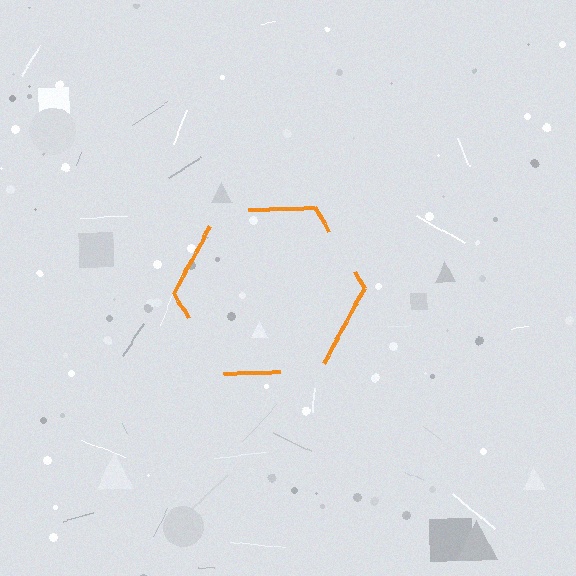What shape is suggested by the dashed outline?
The dashed outline suggests a hexagon.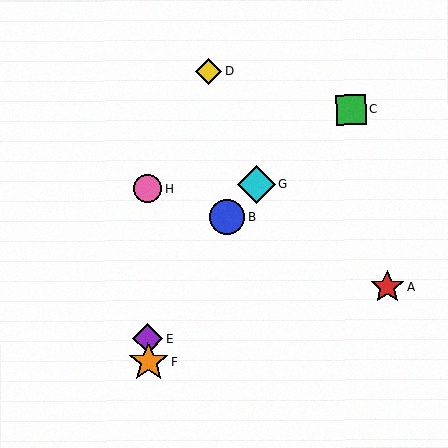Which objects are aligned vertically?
Objects E, F, H are aligned vertically.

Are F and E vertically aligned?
Yes, both are at x≈148.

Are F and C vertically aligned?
No, F is at x≈148 and C is at x≈351.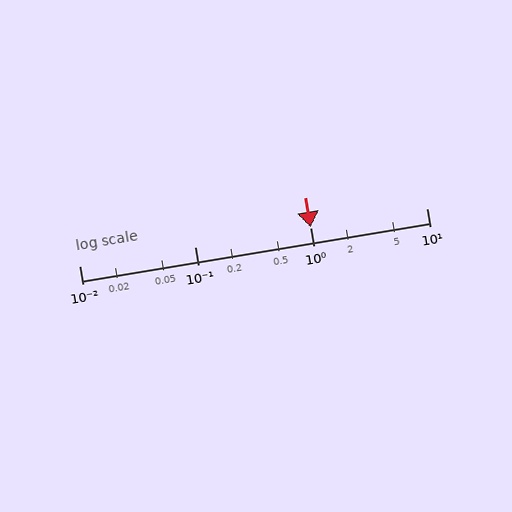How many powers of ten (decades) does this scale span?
The scale spans 3 decades, from 0.01 to 10.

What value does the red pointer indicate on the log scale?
The pointer indicates approximately 1.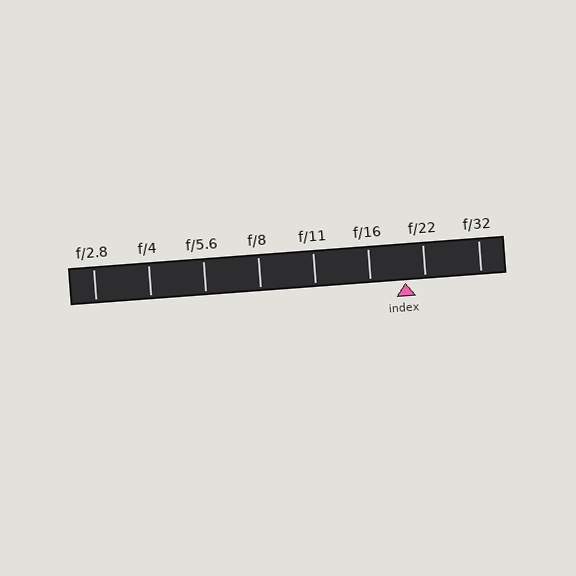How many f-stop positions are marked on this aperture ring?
There are 8 f-stop positions marked.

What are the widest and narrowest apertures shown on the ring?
The widest aperture shown is f/2.8 and the narrowest is f/32.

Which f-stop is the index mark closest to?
The index mark is closest to f/22.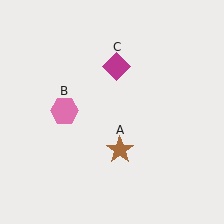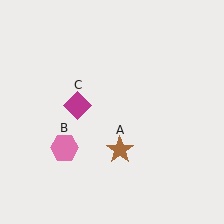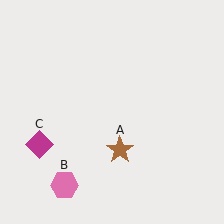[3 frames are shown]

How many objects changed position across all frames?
2 objects changed position: pink hexagon (object B), magenta diamond (object C).